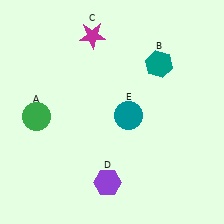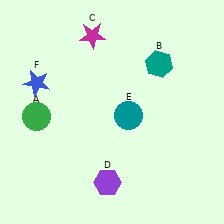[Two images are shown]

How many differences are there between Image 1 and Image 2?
There is 1 difference between the two images.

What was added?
A blue star (F) was added in Image 2.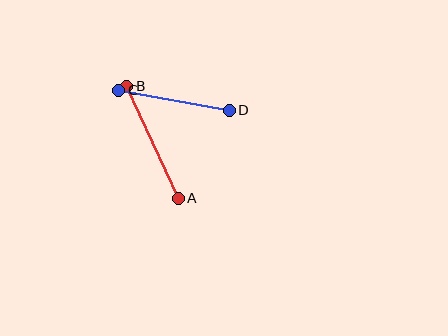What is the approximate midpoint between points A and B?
The midpoint is at approximately (153, 142) pixels.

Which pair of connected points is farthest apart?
Points A and B are farthest apart.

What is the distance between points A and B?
The distance is approximately 123 pixels.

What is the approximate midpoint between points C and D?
The midpoint is at approximately (174, 100) pixels.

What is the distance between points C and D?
The distance is approximately 112 pixels.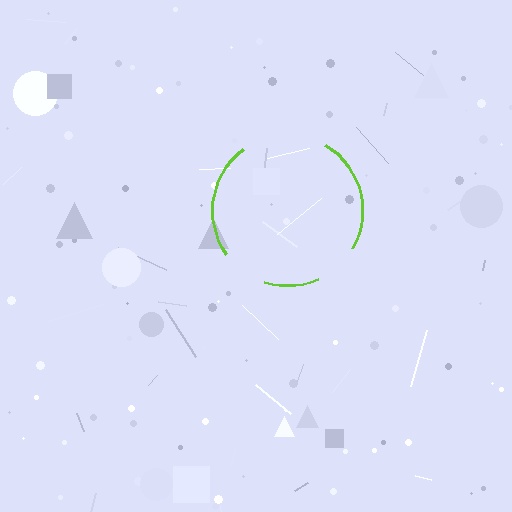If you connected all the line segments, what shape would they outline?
They would outline a circle.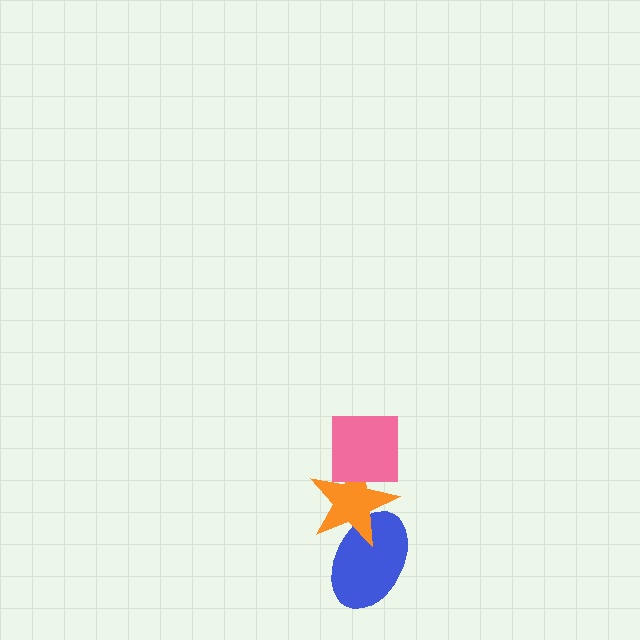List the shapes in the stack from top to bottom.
From top to bottom: the pink square, the orange star, the blue ellipse.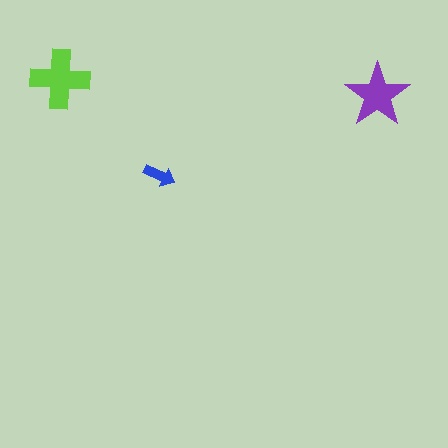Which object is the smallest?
The blue arrow.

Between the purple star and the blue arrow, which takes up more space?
The purple star.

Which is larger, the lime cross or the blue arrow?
The lime cross.